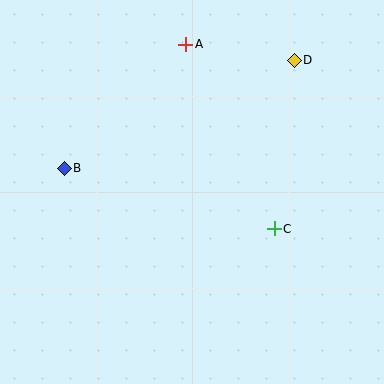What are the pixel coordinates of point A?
Point A is at (186, 44).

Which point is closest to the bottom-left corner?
Point B is closest to the bottom-left corner.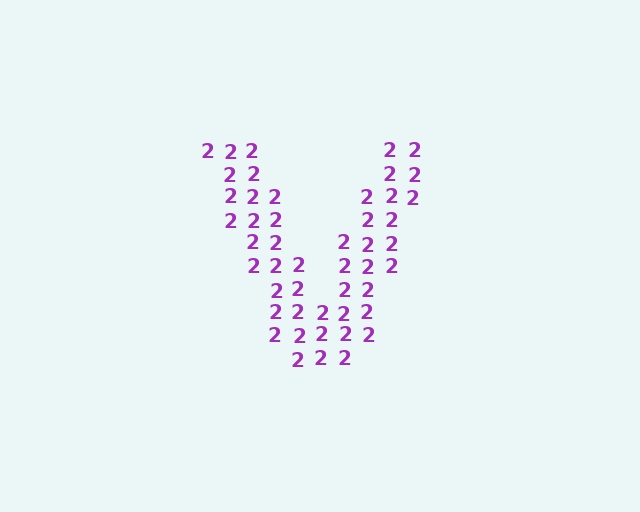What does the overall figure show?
The overall figure shows the letter V.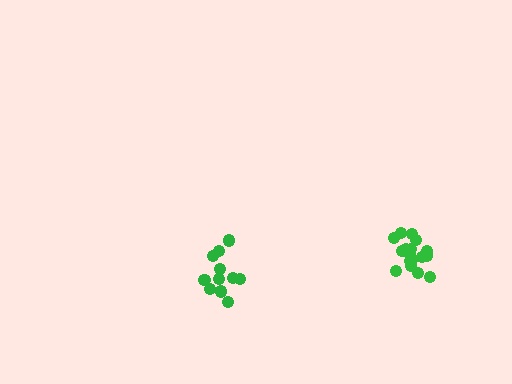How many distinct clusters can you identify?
There are 2 distinct clusters.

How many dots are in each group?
Group 1: 11 dots, Group 2: 17 dots (28 total).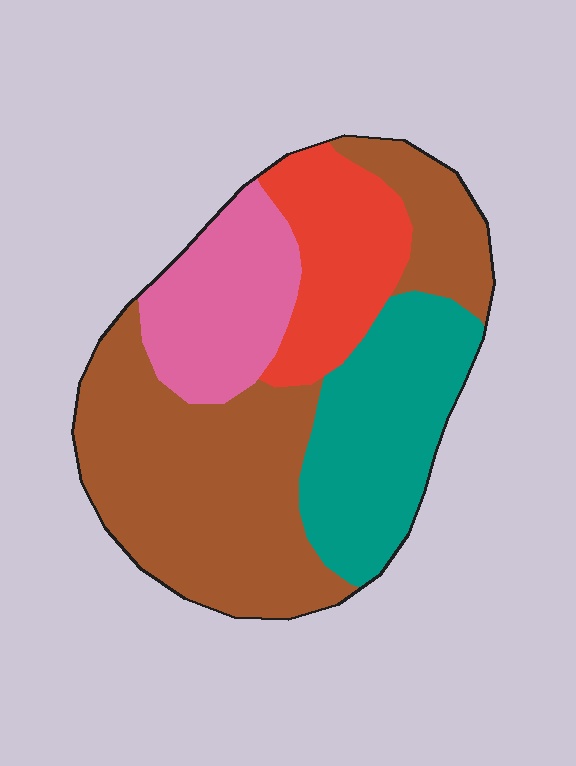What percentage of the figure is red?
Red covers roughly 15% of the figure.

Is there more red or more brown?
Brown.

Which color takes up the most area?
Brown, at roughly 45%.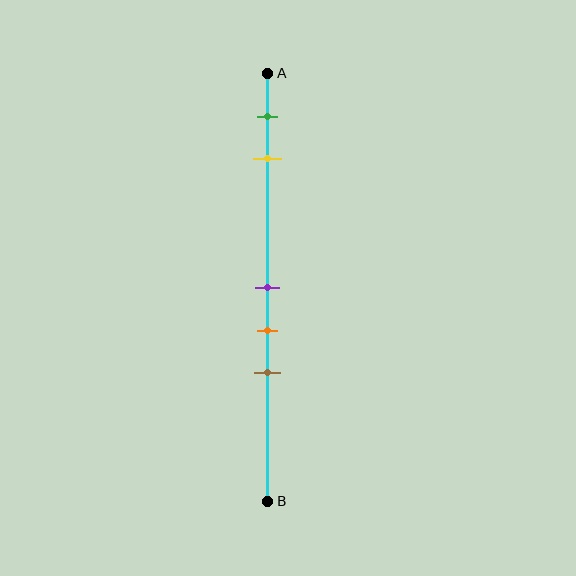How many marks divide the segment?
There are 5 marks dividing the segment.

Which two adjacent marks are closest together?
The purple and orange marks are the closest adjacent pair.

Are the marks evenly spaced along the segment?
No, the marks are not evenly spaced.